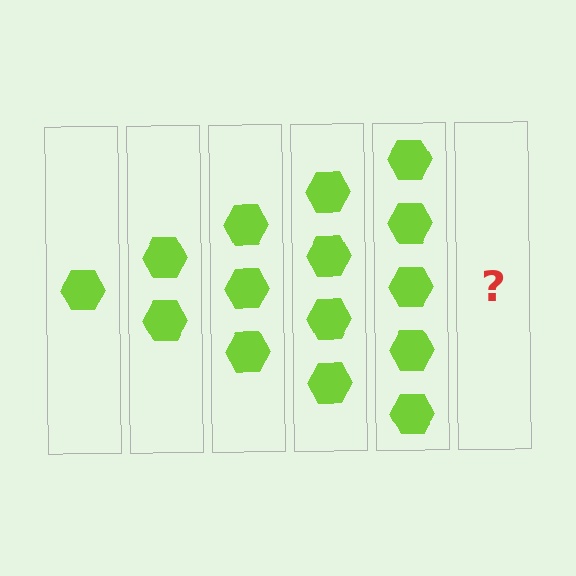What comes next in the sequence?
The next element should be 6 hexagons.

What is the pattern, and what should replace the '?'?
The pattern is that each step adds one more hexagon. The '?' should be 6 hexagons.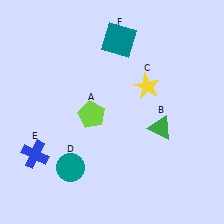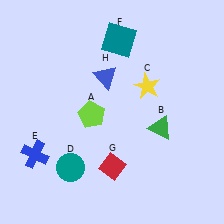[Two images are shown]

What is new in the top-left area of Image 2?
A blue triangle (H) was added in the top-left area of Image 2.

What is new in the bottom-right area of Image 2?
A red diamond (G) was added in the bottom-right area of Image 2.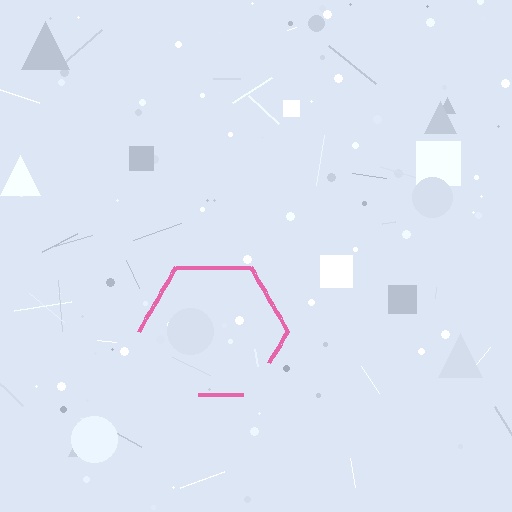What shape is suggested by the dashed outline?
The dashed outline suggests a hexagon.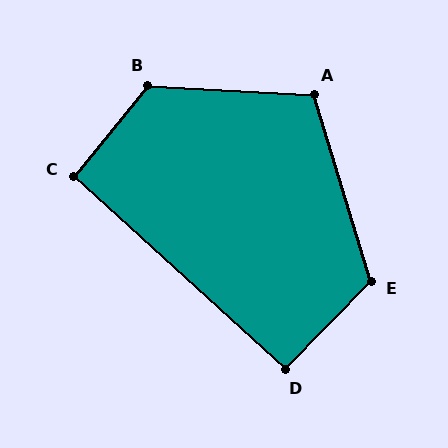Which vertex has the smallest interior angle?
D, at approximately 92 degrees.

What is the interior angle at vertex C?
Approximately 93 degrees (approximately right).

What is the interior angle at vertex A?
Approximately 110 degrees (obtuse).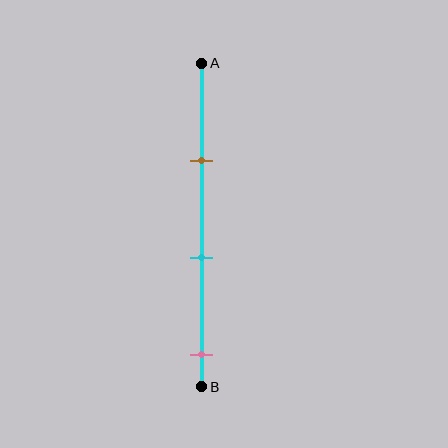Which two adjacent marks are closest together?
The brown and cyan marks are the closest adjacent pair.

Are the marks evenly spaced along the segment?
Yes, the marks are approximately evenly spaced.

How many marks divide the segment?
There are 3 marks dividing the segment.